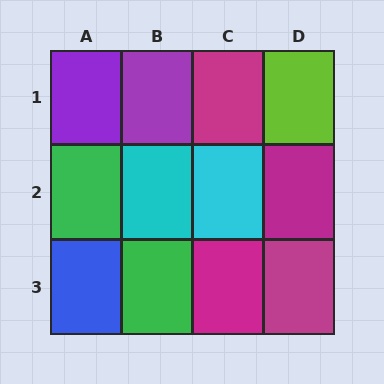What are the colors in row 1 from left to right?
Purple, purple, magenta, lime.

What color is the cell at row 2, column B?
Cyan.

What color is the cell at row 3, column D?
Magenta.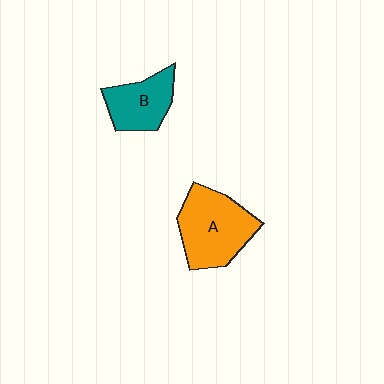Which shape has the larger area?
Shape A (orange).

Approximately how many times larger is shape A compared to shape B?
Approximately 1.5 times.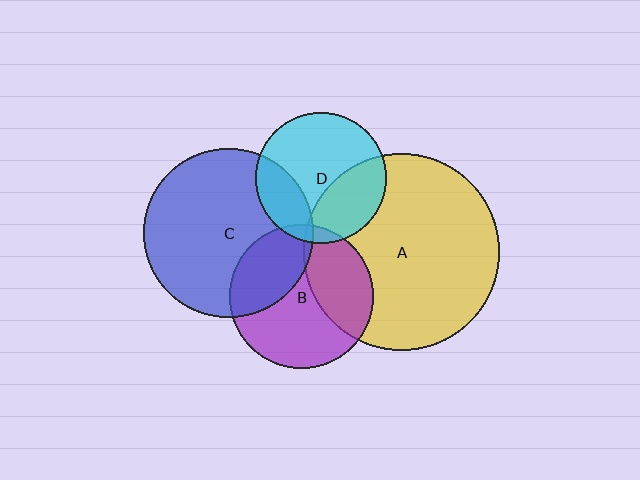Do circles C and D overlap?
Yes.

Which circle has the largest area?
Circle A (yellow).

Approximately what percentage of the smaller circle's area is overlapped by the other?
Approximately 20%.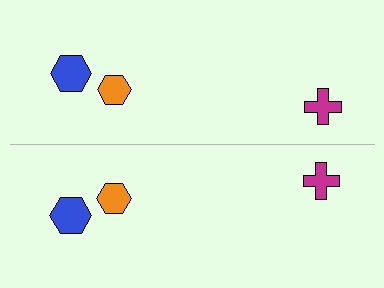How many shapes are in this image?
There are 6 shapes in this image.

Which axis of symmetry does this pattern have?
The pattern has a horizontal axis of symmetry running through the center of the image.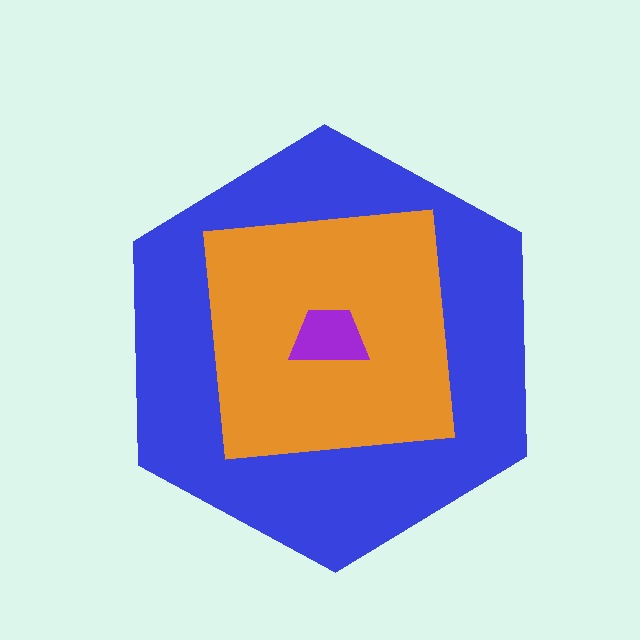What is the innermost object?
The purple trapezoid.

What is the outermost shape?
The blue hexagon.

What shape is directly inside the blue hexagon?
The orange square.